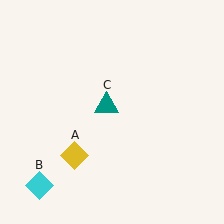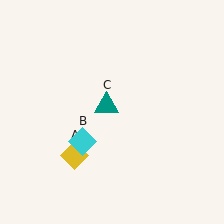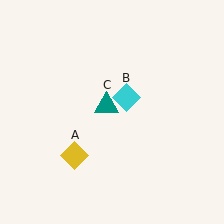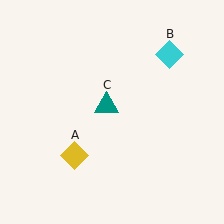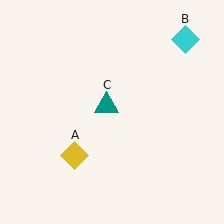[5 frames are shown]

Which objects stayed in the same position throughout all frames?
Yellow diamond (object A) and teal triangle (object C) remained stationary.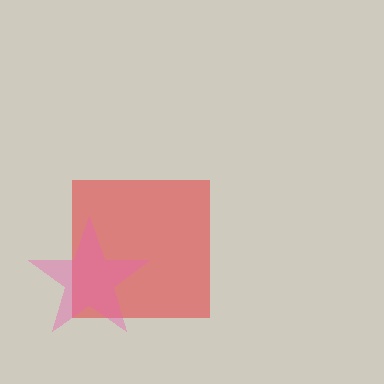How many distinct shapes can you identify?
There are 2 distinct shapes: a red square, a pink star.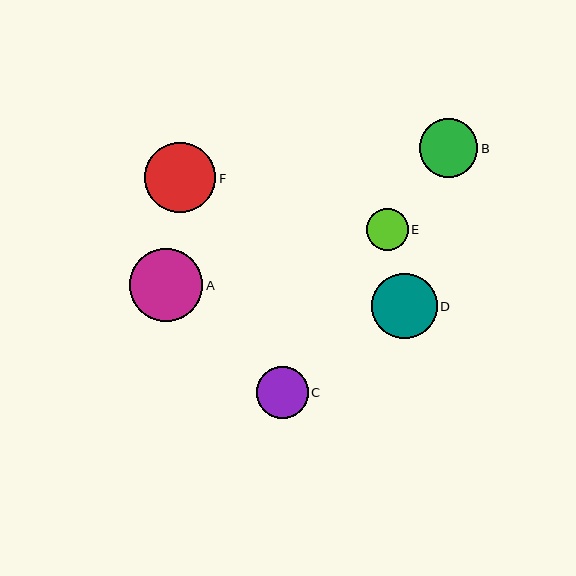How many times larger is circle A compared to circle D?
Circle A is approximately 1.1 times the size of circle D.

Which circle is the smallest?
Circle E is the smallest with a size of approximately 42 pixels.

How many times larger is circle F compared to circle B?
Circle F is approximately 1.2 times the size of circle B.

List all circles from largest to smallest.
From largest to smallest: A, F, D, B, C, E.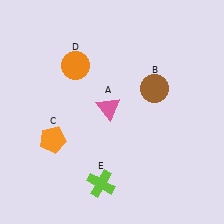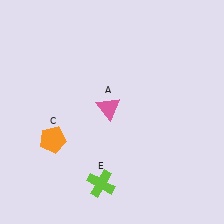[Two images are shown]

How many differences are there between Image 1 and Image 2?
There are 2 differences between the two images.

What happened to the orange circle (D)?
The orange circle (D) was removed in Image 2. It was in the top-left area of Image 1.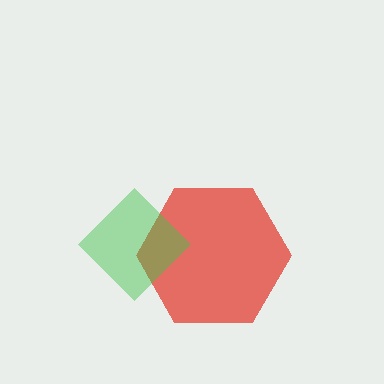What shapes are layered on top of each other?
The layered shapes are: a red hexagon, a green diamond.